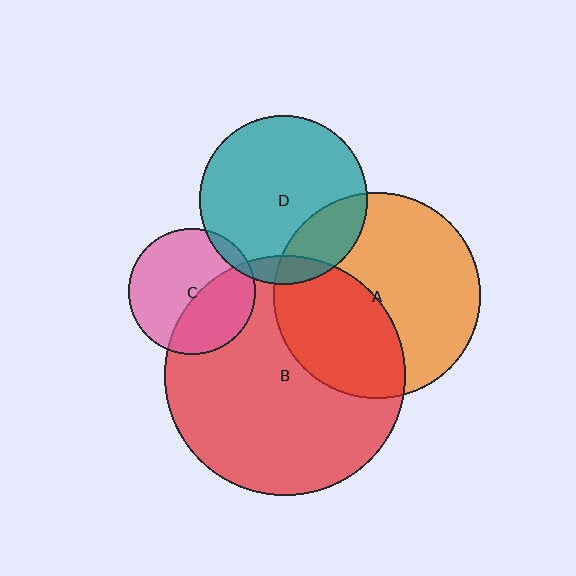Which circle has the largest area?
Circle B (red).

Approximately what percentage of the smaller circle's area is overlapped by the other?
Approximately 40%.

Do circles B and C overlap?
Yes.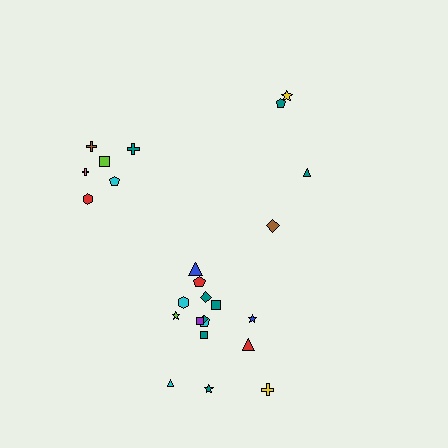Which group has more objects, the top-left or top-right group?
The top-left group.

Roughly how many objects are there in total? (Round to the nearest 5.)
Roughly 25 objects in total.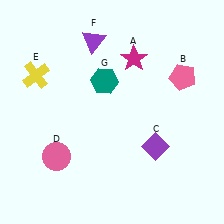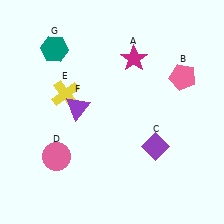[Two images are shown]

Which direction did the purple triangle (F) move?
The purple triangle (F) moved down.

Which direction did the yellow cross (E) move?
The yellow cross (E) moved right.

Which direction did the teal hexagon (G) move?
The teal hexagon (G) moved left.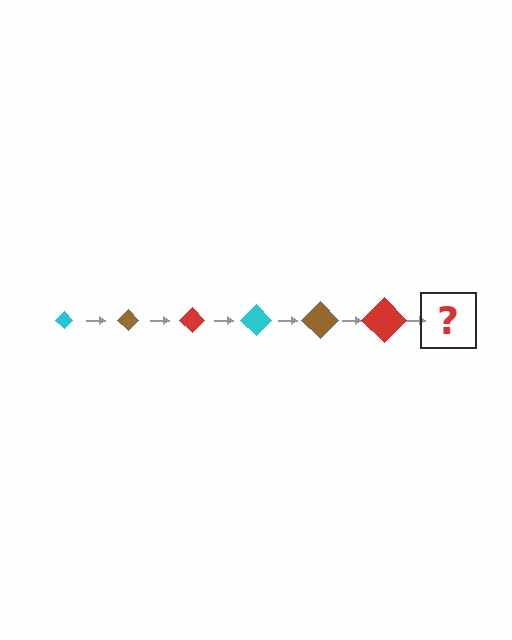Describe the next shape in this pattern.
It should be a cyan diamond, larger than the previous one.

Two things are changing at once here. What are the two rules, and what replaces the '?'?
The two rules are that the diamond grows larger each step and the color cycles through cyan, brown, and red. The '?' should be a cyan diamond, larger than the previous one.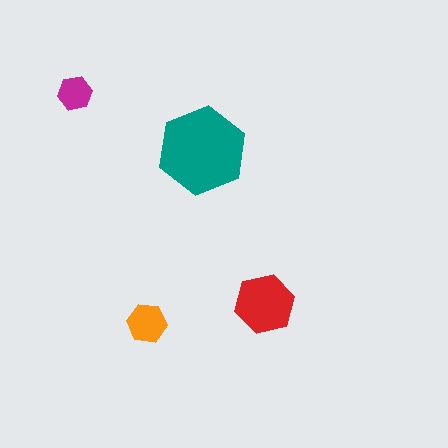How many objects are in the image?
There are 4 objects in the image.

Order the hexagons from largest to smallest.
the teal one, the red one, the orange one, the magenta one.